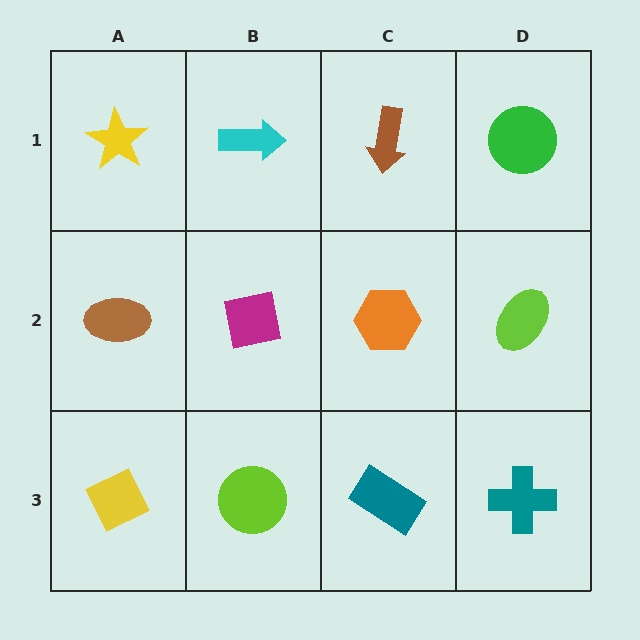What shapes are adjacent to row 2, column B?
A cyan arrow (row 1, column B), a lime circle (row 3, column B), a brown ellipse (row 2, column A), an orange hexagon (row 2, column C).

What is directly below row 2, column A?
A yellow diamond.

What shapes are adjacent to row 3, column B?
A magenta square (row 2, column B), a yellow diamond (row 3, column A), a teal rectangle (row 3, column C).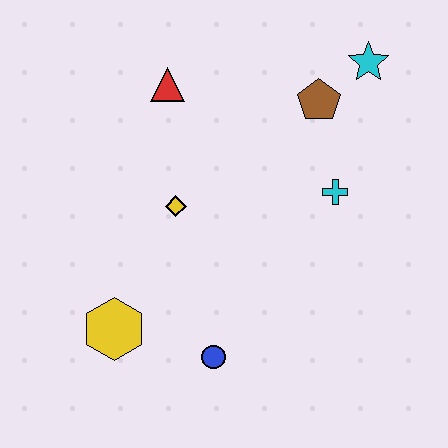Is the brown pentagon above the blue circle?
Yes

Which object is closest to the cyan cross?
The brown pentagon is closest to the cyan cross.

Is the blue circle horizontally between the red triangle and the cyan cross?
Yes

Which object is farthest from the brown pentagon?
The yellow hexagon is farthest from the brown pentagon.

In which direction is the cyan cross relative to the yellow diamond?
The cyan cross is to the right of the yellow diamond.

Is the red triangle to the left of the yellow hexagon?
No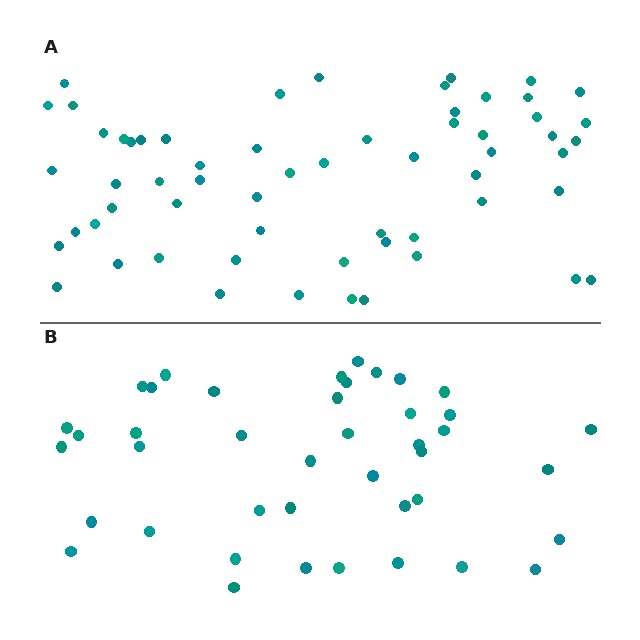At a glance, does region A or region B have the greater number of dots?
Region A (the top region) has more dots.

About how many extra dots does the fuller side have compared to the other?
Region A has approximately 20 more dots than region B.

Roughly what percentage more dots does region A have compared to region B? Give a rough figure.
About 45% more.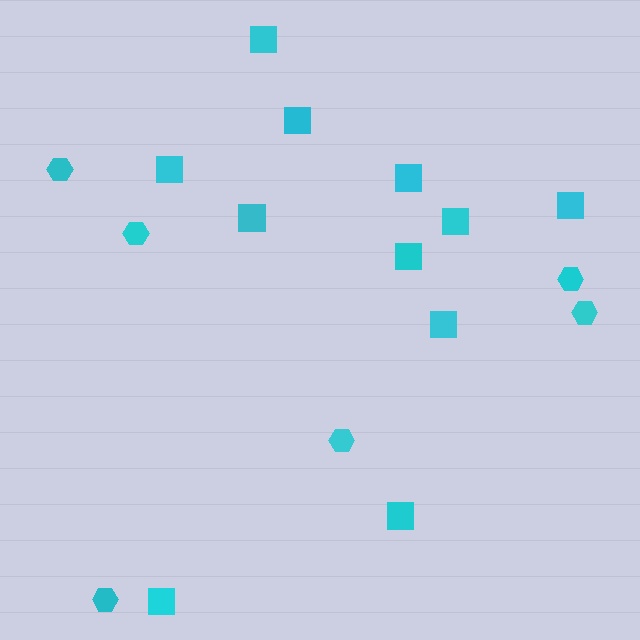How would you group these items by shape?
There are 2 groups: one group of squares (11) and one group of hexagons (6).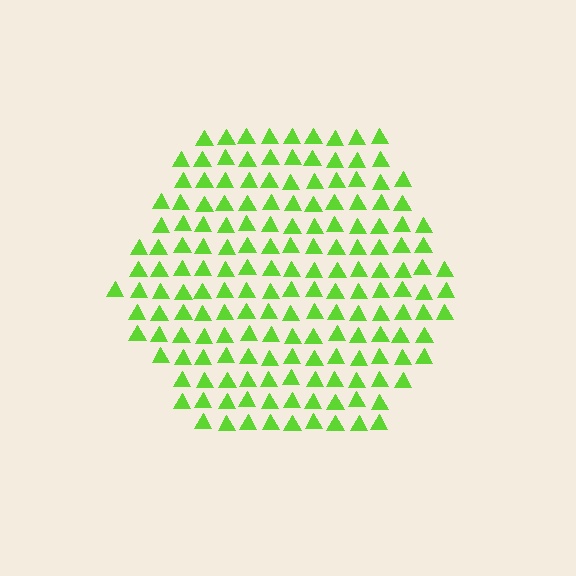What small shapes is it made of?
It is made of small triangles.